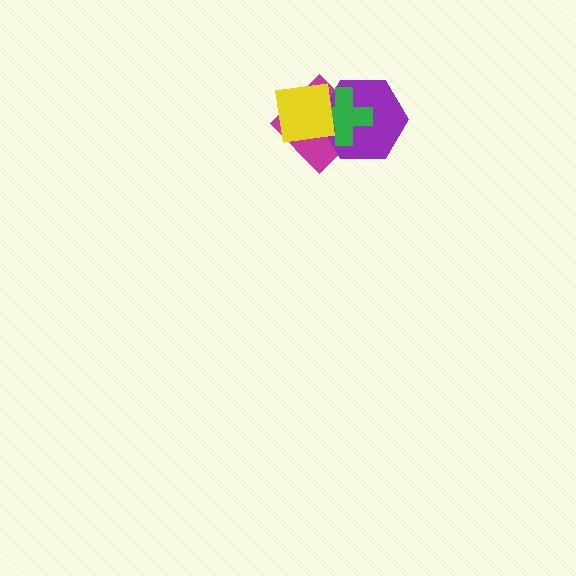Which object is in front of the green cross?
The yellow square is in front of the green cross.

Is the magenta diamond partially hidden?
Yes, it is partially covered by another shape.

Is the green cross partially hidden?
Yes, it is partially covered by another shape.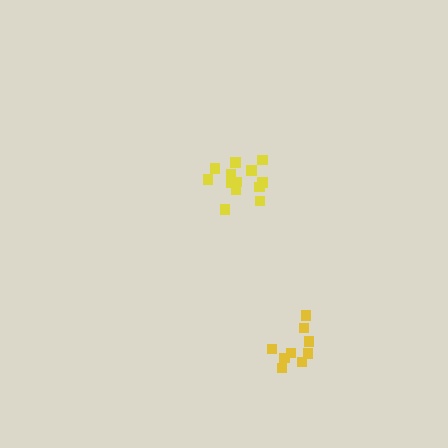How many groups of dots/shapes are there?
There are 2 groups.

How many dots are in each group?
Group 1: 9 dots, Group 2: 13 dots (22 total).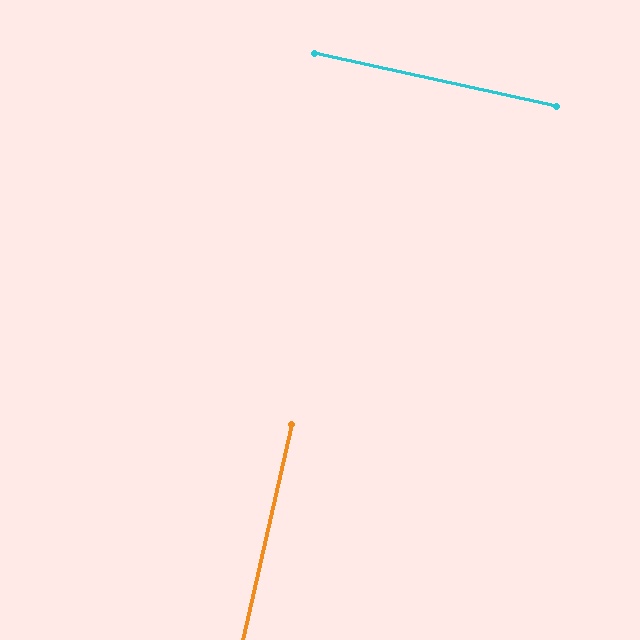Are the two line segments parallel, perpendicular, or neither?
Perpendicular — they meet at approximately 90°.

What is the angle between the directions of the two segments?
Approximately 90 degrees.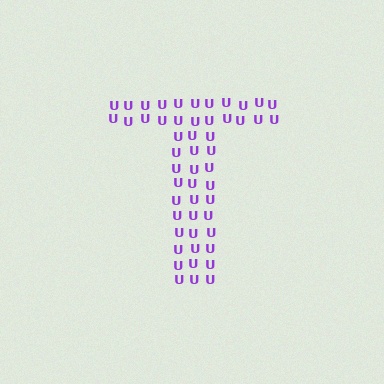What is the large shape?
The large shape is the letter T.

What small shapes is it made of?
It is made of small letter U's.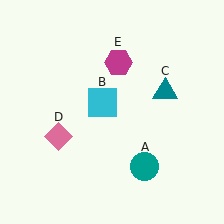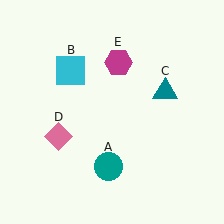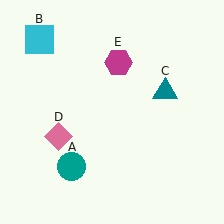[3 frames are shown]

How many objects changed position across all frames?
2 objects changed position: teal circle (object A), cyan square (object B).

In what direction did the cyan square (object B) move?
The cyan square (object B) moved up and to the left.